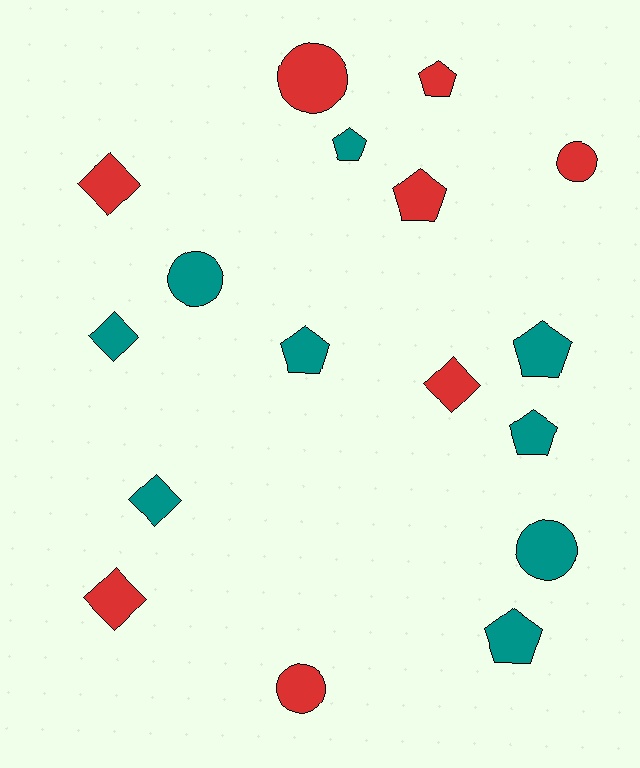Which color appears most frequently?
Teal, with 9 objects.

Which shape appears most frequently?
Pentagon, with 7 objects.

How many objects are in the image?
There are 17 objects.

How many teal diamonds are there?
There are 2 teal diamonds.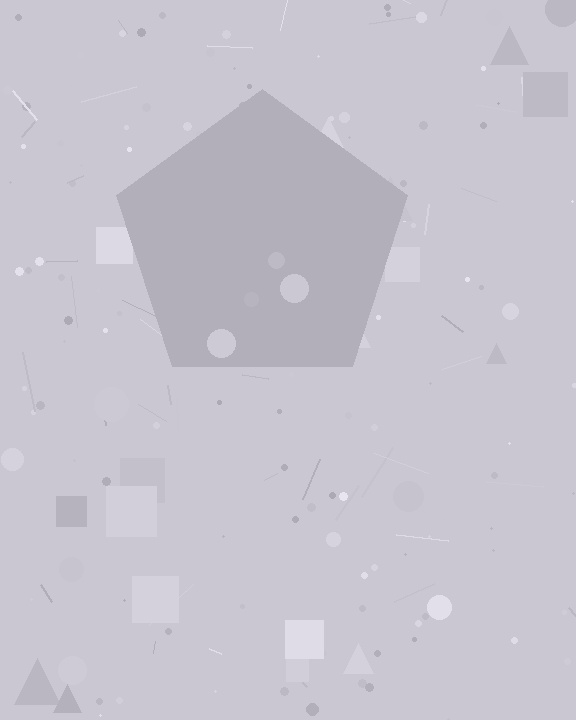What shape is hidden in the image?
A pentagon is hidden in the image.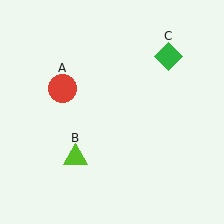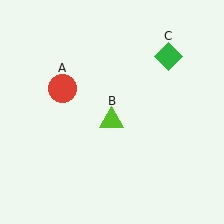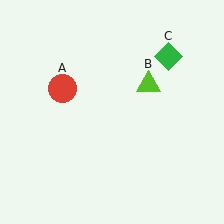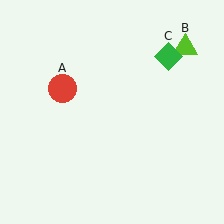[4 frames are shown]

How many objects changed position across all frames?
1 object changed position: lime triangle (object B).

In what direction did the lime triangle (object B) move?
The lime triangle (object B) moved up and to the right.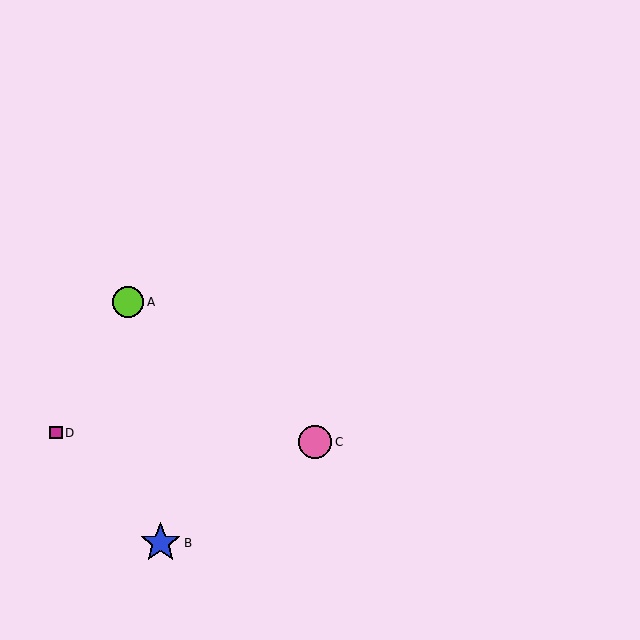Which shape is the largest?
The blue star (labeled B) is the largest.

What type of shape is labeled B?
Shape B is a blue star.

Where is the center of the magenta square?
The center of the magenta square is at (56, 433).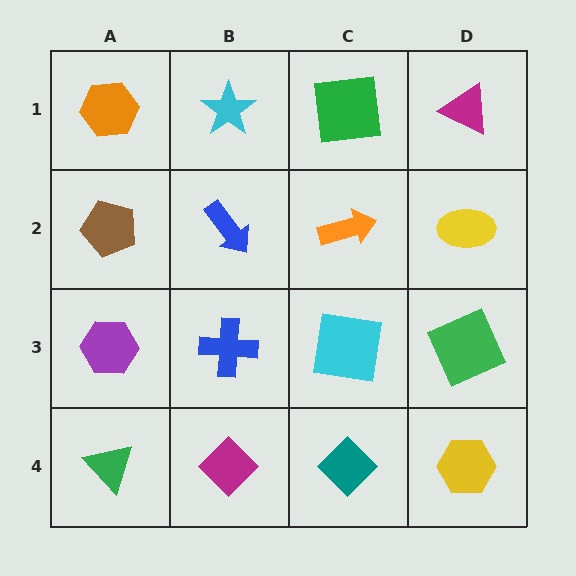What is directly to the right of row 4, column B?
A teal diamond.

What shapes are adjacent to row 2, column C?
A green square (row 1, column C), a cyan square (row 3, column C), a blue arrow (row 2, column B), a yellow ellipse (row 2, column D).